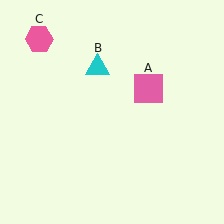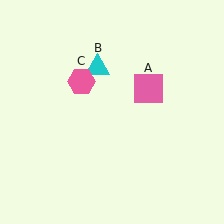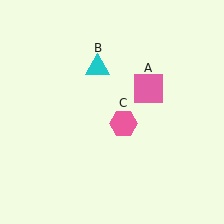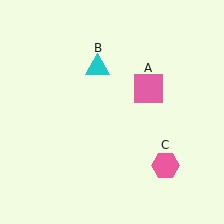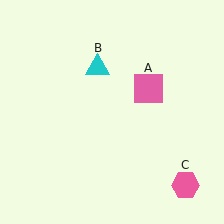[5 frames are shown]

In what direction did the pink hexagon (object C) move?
The pink hexagon (object C) moved down and to the right.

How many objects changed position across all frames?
1 object changed position: pink hexagon (object C).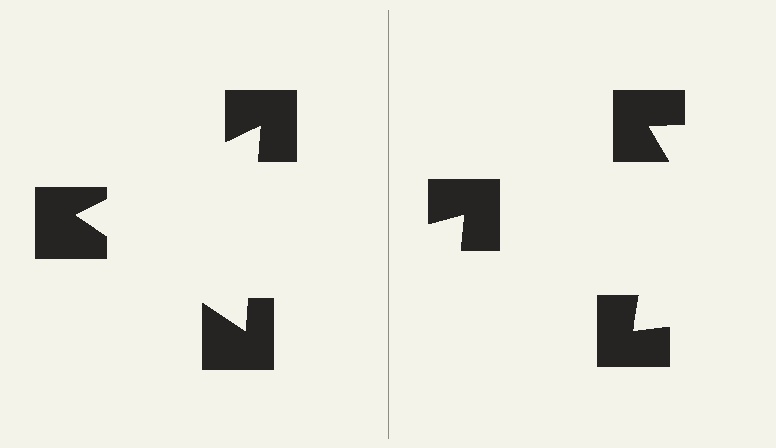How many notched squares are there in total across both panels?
6 — 3 on each side.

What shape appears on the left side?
An illusory triangle.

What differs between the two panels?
The notched squares are positioned identically on both sides; only the wedge orientations differ. On the left they align to a triangle; on the right they are misaligned.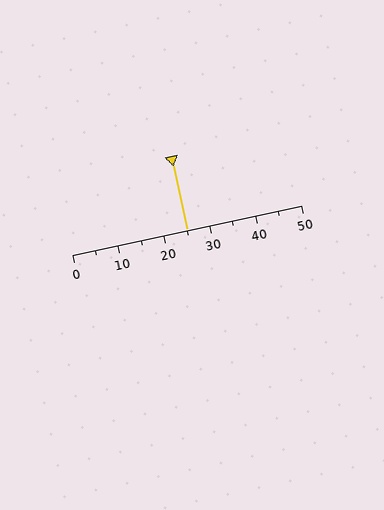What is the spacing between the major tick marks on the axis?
The major ticks are spaced 10 apart.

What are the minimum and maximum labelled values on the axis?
The axis runs from 0 to 50.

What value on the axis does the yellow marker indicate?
The marker indicates approximately 25.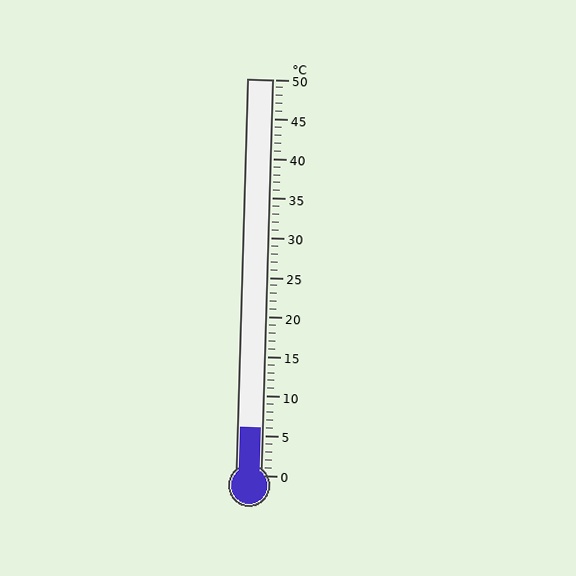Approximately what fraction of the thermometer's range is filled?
The thermometer is filled to approximately 10% of its range.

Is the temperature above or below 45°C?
The temperature is below 45°C.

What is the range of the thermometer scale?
The thermometer scale ranges from 0°C to 50°C.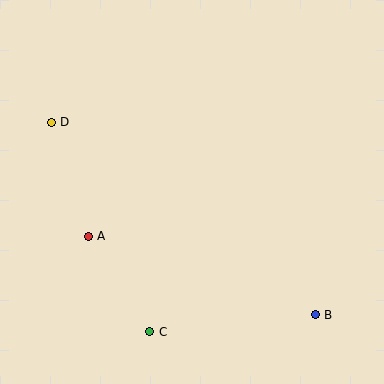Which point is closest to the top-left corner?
Point D is closest to the top-left corner.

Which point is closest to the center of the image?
Point A at (88, 236) is closest to the center.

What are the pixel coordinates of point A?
Point A is at (88, 236).